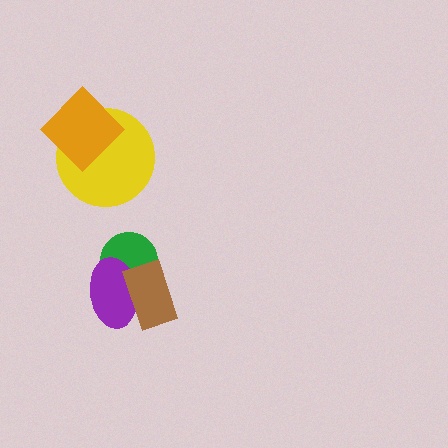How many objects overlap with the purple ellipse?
2 objects overlap with the purple ellipse.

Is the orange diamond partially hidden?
No, no other shape covers it.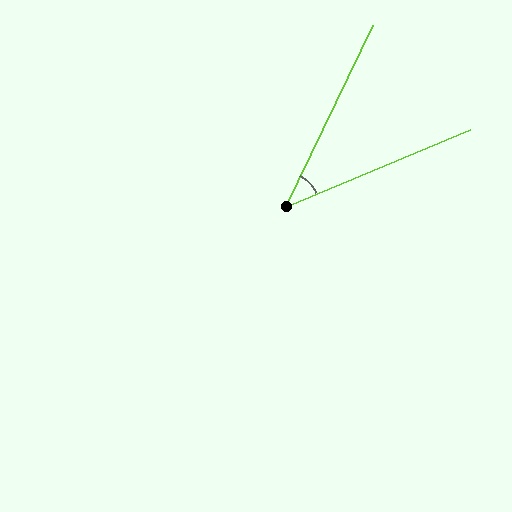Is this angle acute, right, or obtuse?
It is acute.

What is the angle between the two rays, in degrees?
Approximately 42 degrees.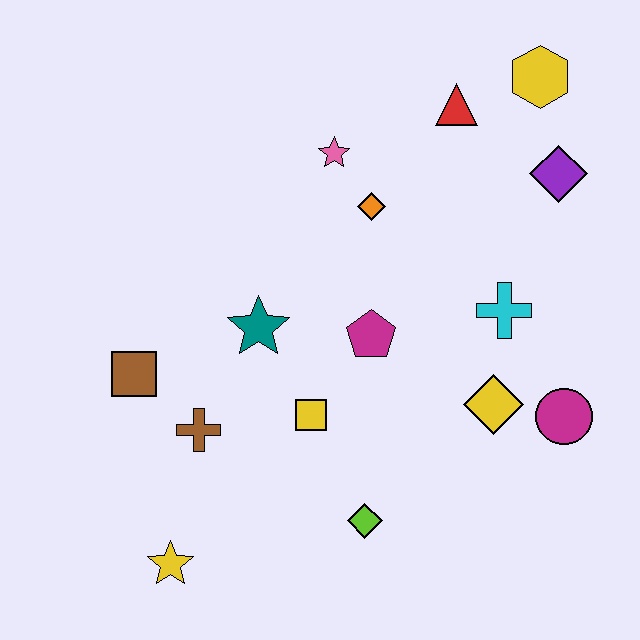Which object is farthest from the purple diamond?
The yellow star is farthest from the purple diamond.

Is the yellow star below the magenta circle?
Yes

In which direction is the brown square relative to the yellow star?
The brown square is above the yellow star.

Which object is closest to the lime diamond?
The yellow square is closest to the lime diamond.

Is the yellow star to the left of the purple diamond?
Yes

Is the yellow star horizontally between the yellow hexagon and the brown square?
Yes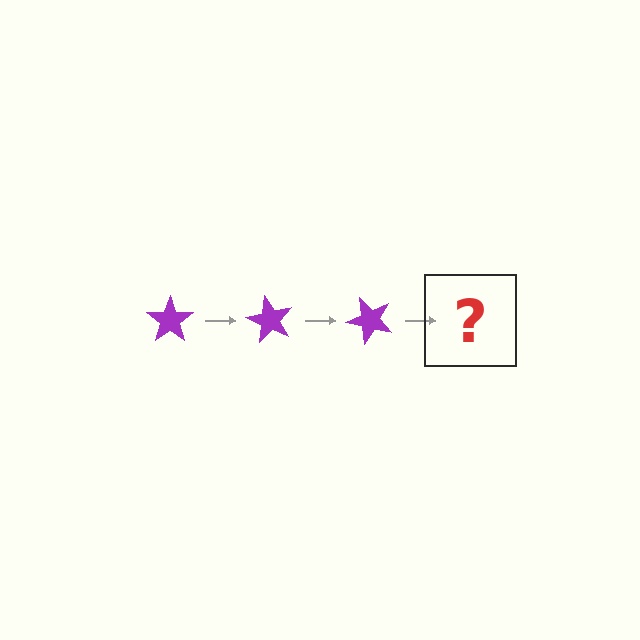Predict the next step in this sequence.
The next step is a purple star rotated 180 degrees.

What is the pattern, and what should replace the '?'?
The pattern is that the star rotates 60 degrees each step. The '?' should be a purple star rotated 180 degrees.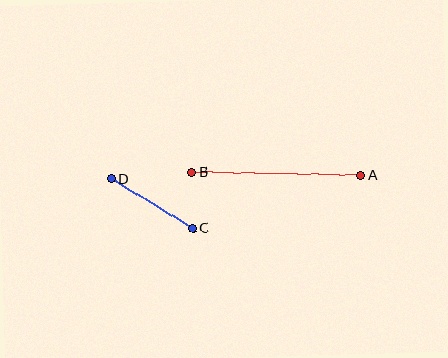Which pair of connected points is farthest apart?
Points A and B are farthest apart.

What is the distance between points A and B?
The distance is approximately 169 pixels.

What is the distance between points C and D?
The distance is approximately 95 pixels.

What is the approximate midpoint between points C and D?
The midpoint is at approximately (152, 204) pixels.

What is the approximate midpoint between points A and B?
The midpoint is at approximately (276, 174) pixels.